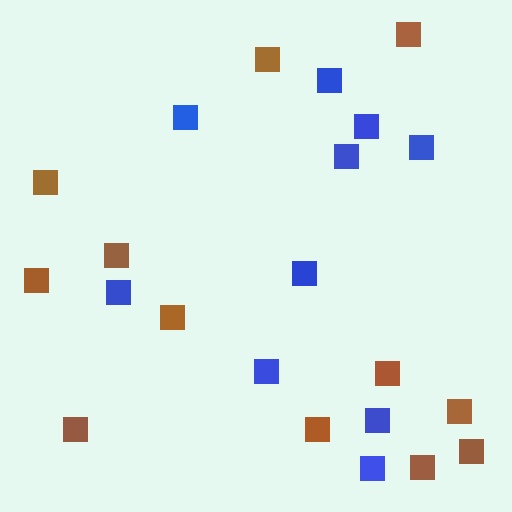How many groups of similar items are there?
There are 2 groups: one group of blue squares (10) and one group of brown squares (12).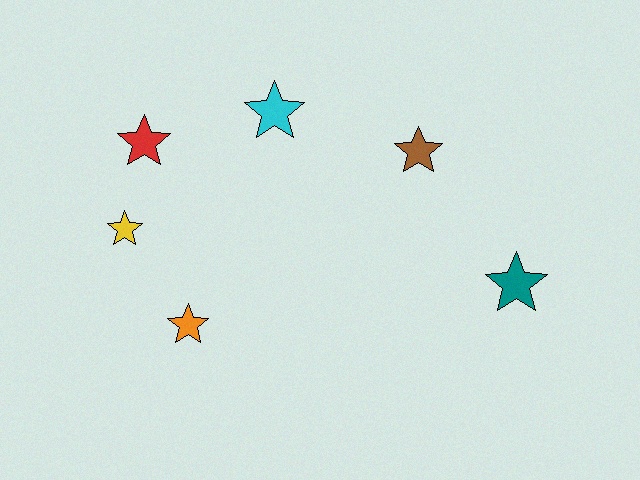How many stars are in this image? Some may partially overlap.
There are 6 stars.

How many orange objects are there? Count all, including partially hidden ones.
There is 1 orange object.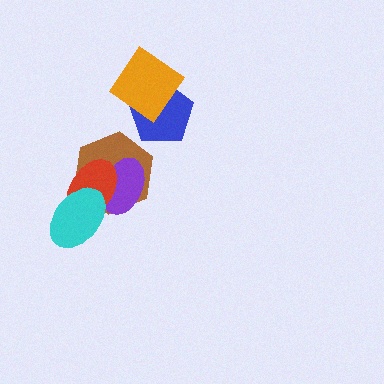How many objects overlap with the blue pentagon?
1 object overlaps with the blue pentagon.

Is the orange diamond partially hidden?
No, no other shape covers it.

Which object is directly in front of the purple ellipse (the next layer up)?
The red ellipse is directly in front of the purple ellipse.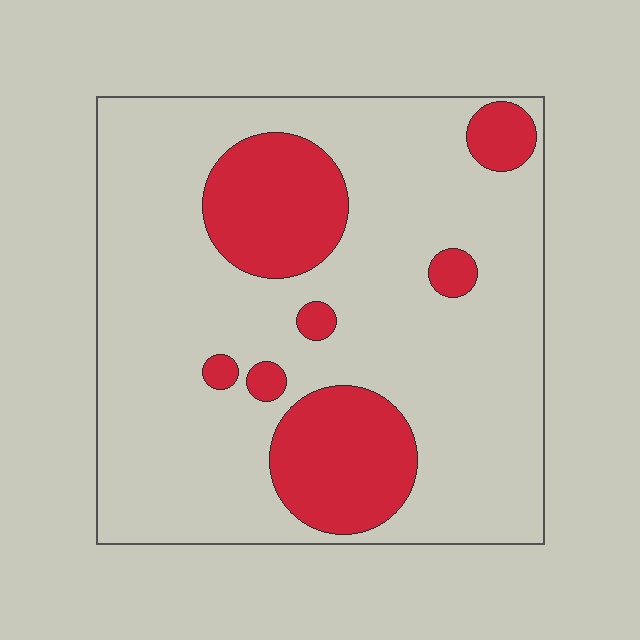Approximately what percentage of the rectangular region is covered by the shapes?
Approximately 20%.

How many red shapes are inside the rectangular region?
7.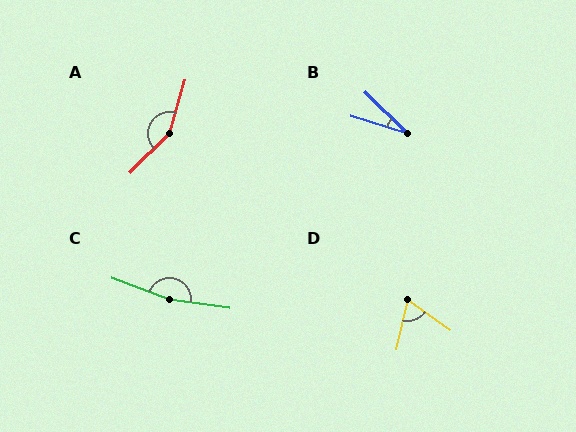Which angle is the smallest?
B, at approximately 27 degrees.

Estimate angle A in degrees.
Approximately 152 degrees.